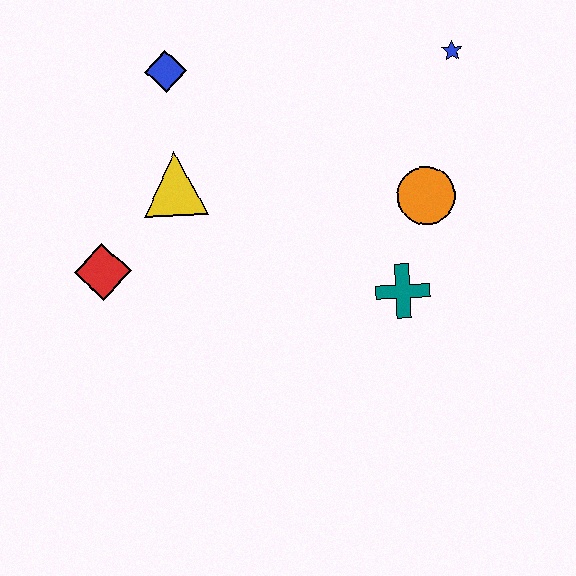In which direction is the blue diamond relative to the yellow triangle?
The blue diamond is above the yellow triangle.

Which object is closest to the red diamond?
The yellow triangle is closest to the red diamond.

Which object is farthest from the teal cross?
The blue diamond is farthest from the teal cross.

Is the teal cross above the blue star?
No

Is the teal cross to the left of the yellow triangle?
No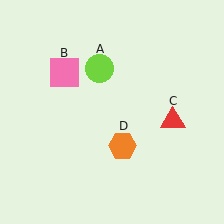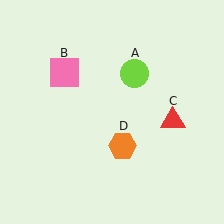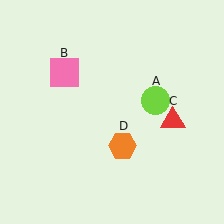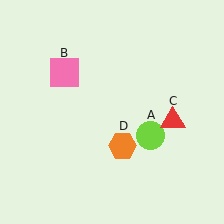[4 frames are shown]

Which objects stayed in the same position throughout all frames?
Pink square (object B) and red triangle (object C) and orange hexagon (object D) remained stationary.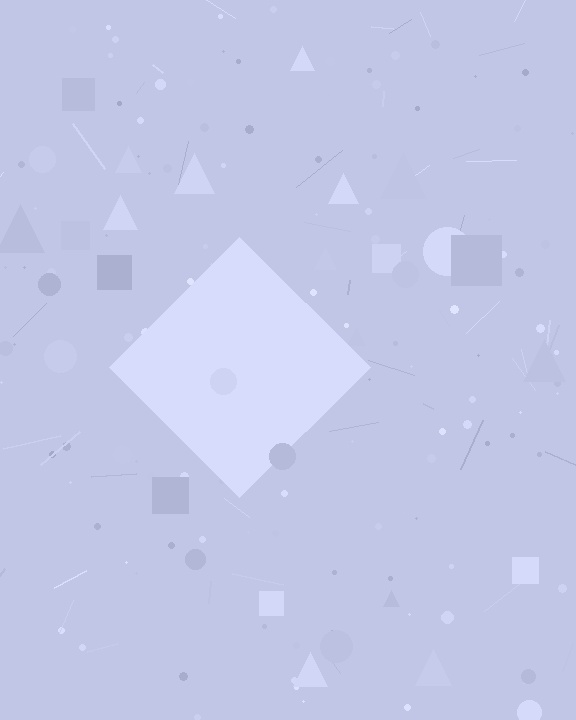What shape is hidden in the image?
A diamond is hidden in the image.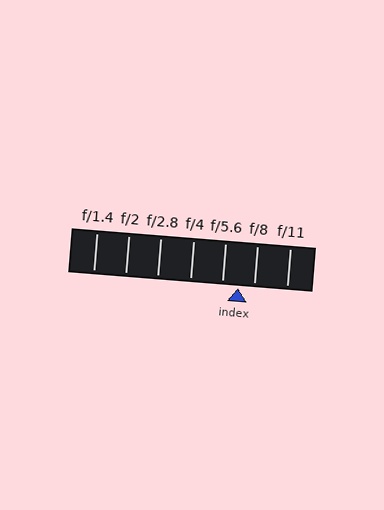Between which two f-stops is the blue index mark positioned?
The index mark is between f/5.6 and f/8.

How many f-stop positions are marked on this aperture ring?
There are 7 f-stop positions marked.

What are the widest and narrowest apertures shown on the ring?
The widest aperture shown is f/1.4 and the narrowest is f/11.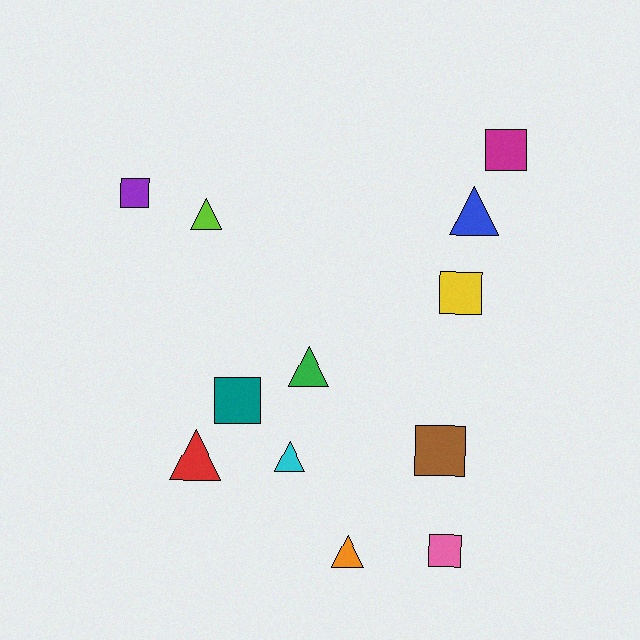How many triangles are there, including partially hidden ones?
There are 6 triangles.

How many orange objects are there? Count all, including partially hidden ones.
There is 1 orange object.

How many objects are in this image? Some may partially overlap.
There are 12 objects.